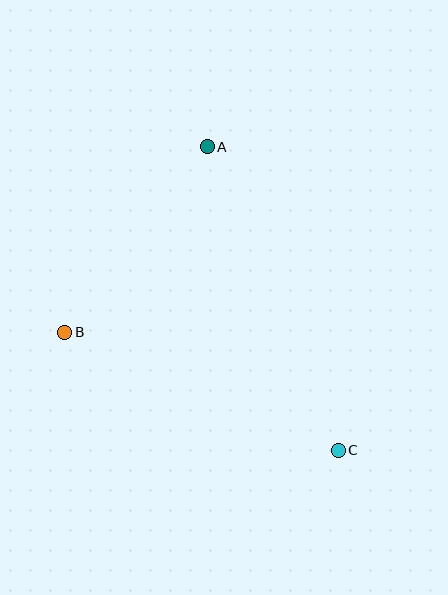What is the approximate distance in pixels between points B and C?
The distance between B and C is approximately 298 pixels.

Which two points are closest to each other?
Points A and B are closest to each other.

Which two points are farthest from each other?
Points A and C are farthest from each other.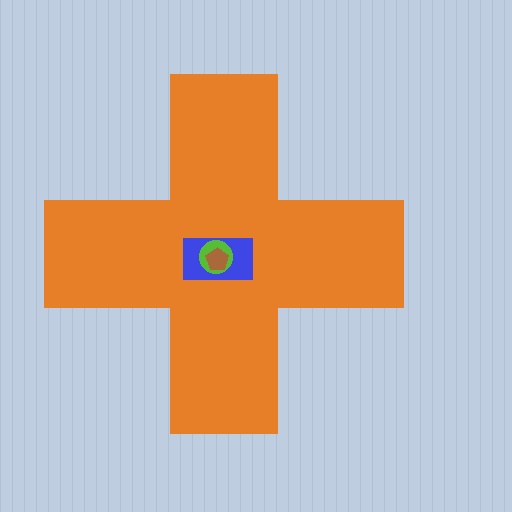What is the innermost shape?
The brown pentagon.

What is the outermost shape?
The orange cross.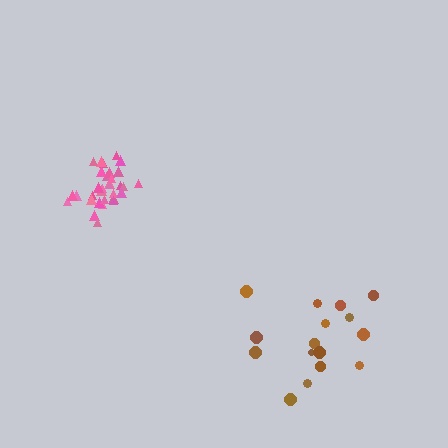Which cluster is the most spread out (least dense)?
Brown.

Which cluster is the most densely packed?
Pink.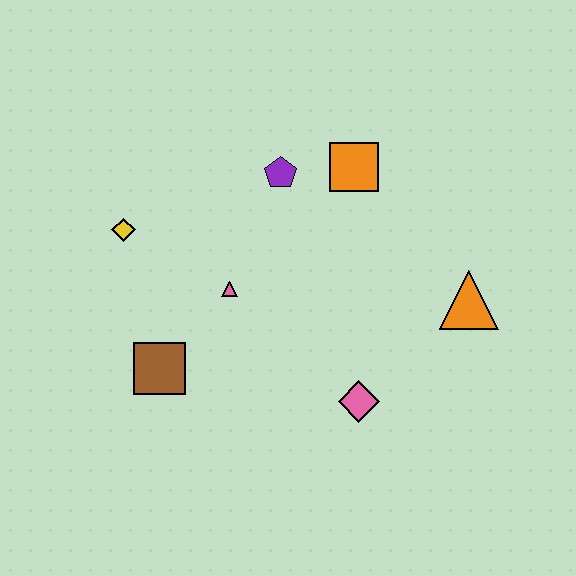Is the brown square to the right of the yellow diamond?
Yes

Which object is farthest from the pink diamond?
The yellow diamond is farthest from the pink diamond.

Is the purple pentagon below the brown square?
No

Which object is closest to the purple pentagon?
The orange square is closest to the purple pentagon.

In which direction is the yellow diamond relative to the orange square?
The yellow diamond is to the left of the orange square.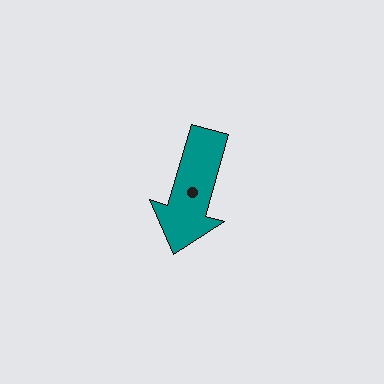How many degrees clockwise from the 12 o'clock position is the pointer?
Approximately 196 degrees.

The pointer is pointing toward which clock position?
Roughly 7 o'clock.